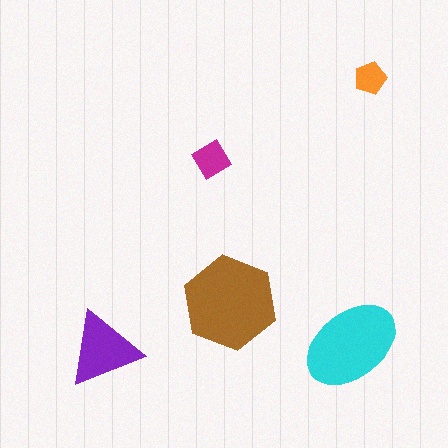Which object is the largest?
The brown hexagon.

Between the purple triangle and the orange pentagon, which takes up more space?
The purple triangle.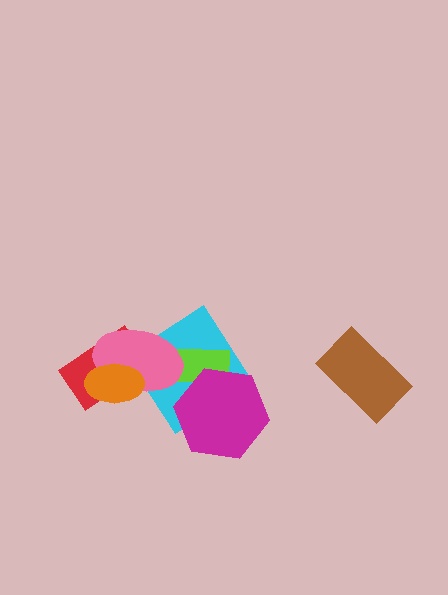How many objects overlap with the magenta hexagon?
2 objects overlap with the magenta hexagon.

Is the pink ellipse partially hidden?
Yes, it is partially covered by another shape.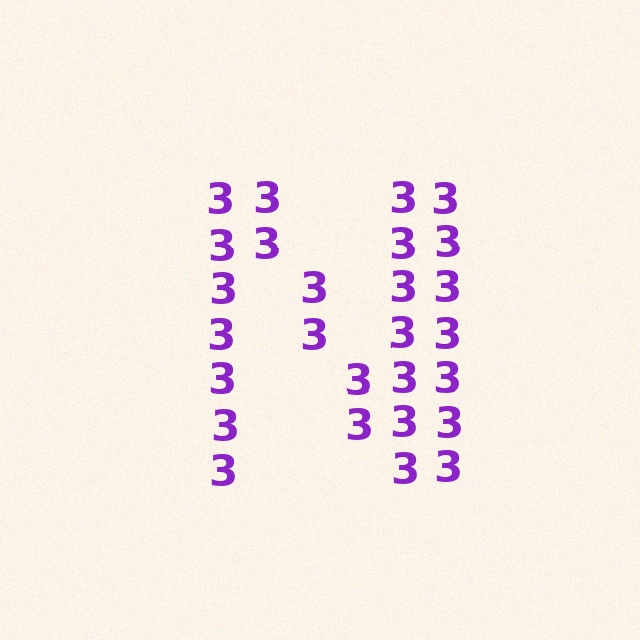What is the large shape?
The large shape is the letter N.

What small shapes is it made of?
It is made of small digit 3's.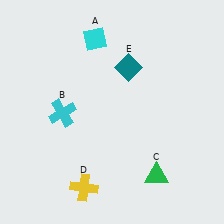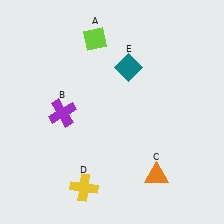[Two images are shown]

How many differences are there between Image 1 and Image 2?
There are 3 differences between the two images.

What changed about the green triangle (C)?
In Image 1, C is green. In Image 2, it changed to orange.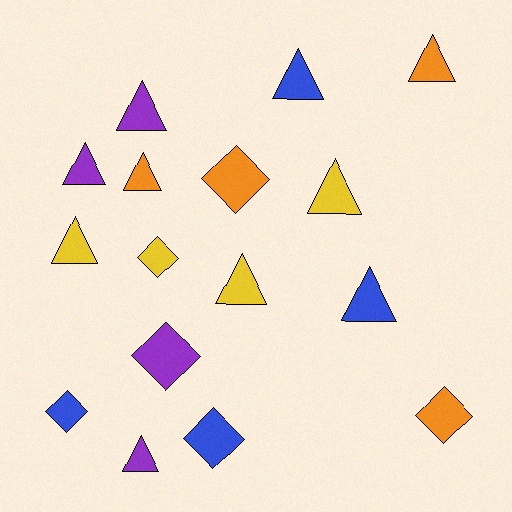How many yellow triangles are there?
There are 3 yellow triangles.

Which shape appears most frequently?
Triangle, with 10 objects.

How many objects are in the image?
There are 16 objects.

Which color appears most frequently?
Orange, with 4 objects.